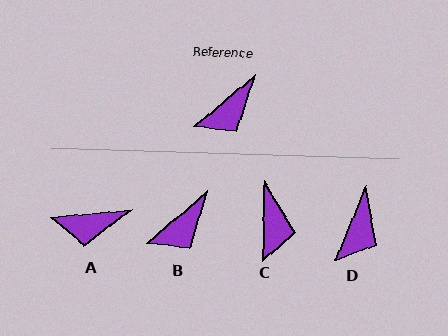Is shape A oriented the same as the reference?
No, it is off by about 35 degrees.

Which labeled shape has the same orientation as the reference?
B.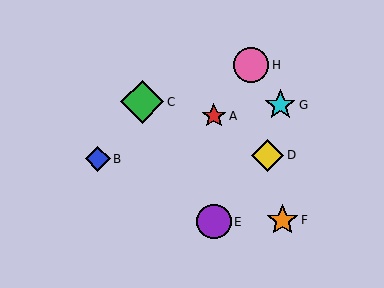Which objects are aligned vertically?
Objects A, E are aligned vertically.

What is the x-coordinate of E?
Object E is at x≈214.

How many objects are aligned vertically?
2 objects (A, E) are aligned vertically.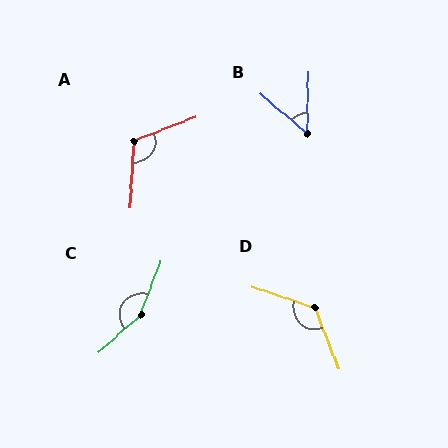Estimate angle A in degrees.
Approximately 114 degrees.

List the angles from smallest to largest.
B (50°), A (114°), D (130°), C (151°).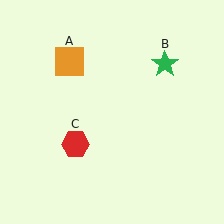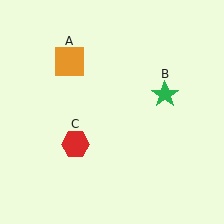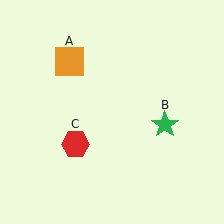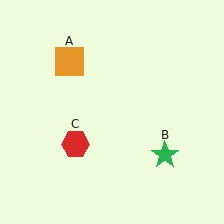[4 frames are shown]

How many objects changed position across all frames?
1 object changed position: green star (object B).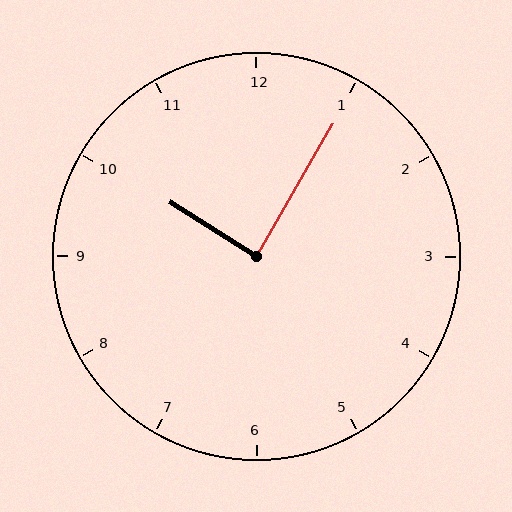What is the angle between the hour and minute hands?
Approximately 88 degrees.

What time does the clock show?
10:05.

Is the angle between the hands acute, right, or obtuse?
It is right.